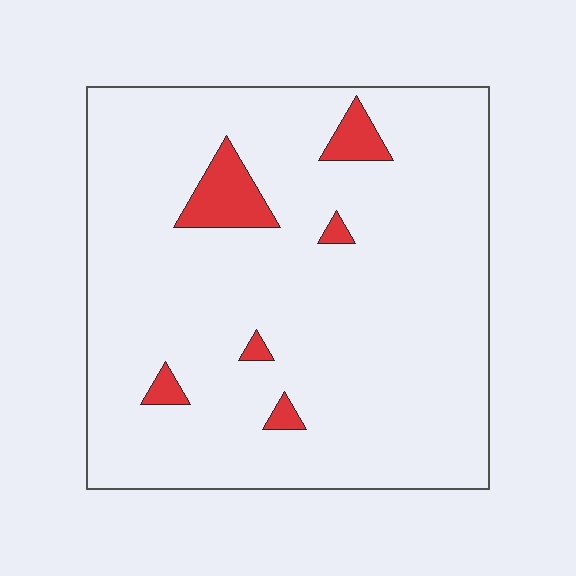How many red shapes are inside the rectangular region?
6.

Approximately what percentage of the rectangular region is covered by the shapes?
Approximately 5%.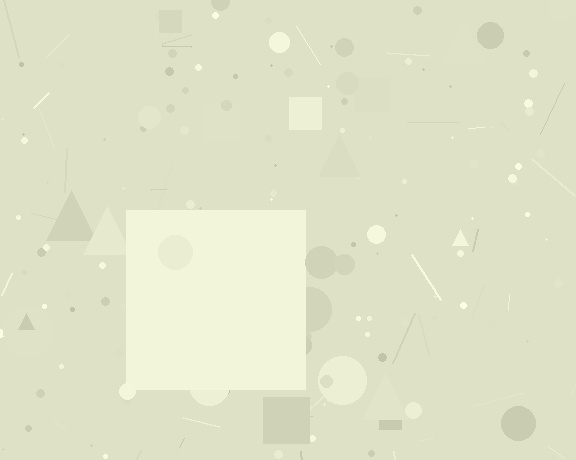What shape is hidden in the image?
A square is hidden in the image.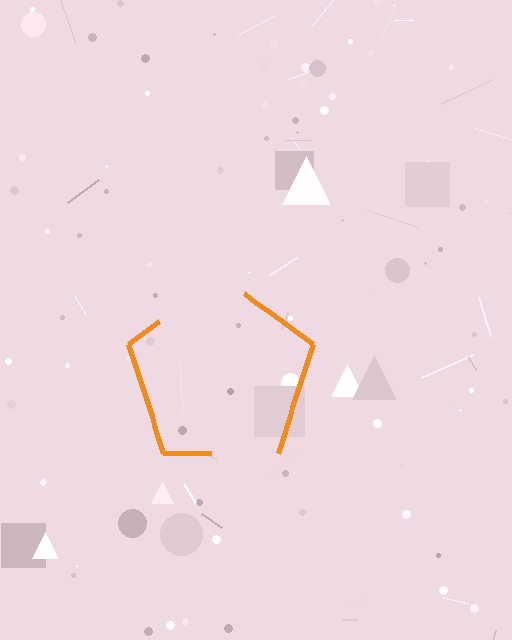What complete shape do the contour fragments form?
The contour fragments form a pentagon.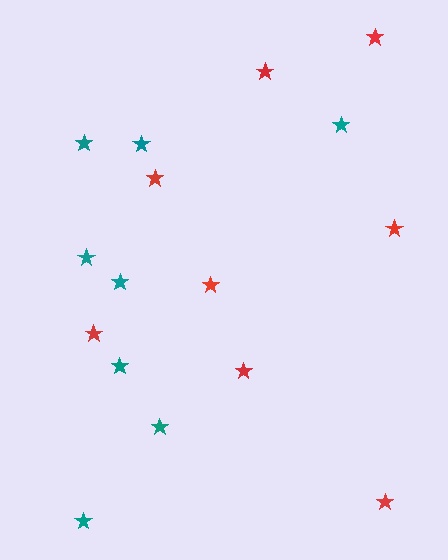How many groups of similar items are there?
There are 2 groups: one group of teal stars (8) and one group of red stars (8).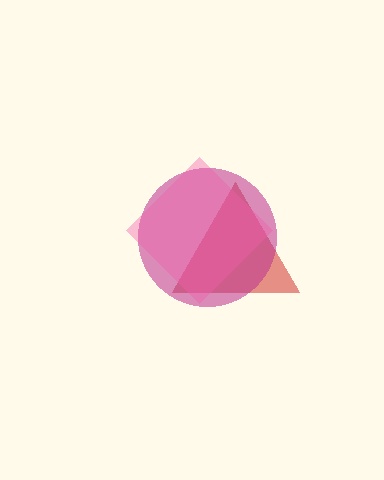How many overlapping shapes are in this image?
There are 3 overlapping shapes in the image.